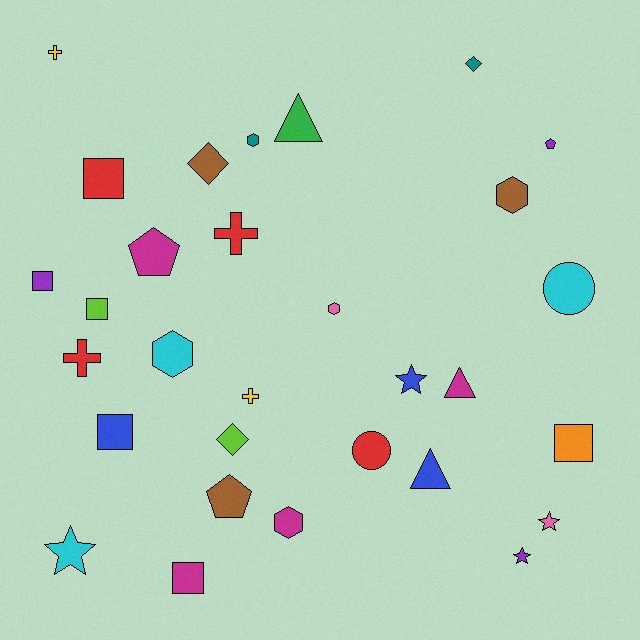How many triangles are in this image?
There are 3 triangles.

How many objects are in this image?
There are 30 objects.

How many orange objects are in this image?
There is 1 orange object.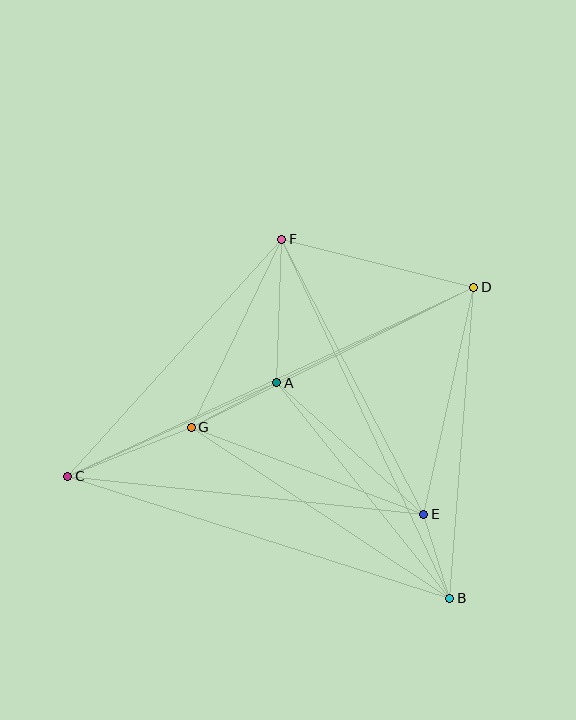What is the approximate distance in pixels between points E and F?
The distance between E and F is approximately 309 pixels.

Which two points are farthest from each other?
Points C and D are farthest from each other.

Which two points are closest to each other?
Points B and E are closest to each other.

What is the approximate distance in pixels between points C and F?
The distance between C and F is approximately 320 pixels.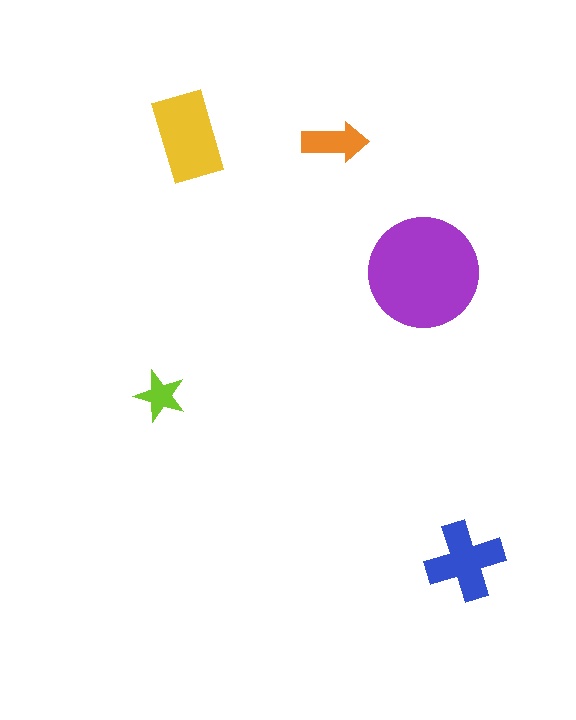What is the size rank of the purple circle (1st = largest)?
1st.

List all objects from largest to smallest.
The purple circle, the yellow rectangle, the blue cross, the orange arrow, the lime star.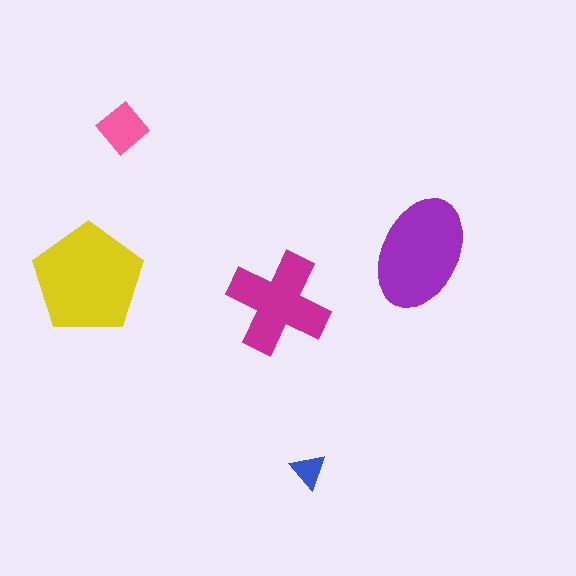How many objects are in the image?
There are 5 objects in the image.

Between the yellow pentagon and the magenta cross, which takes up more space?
The yellow pentagon.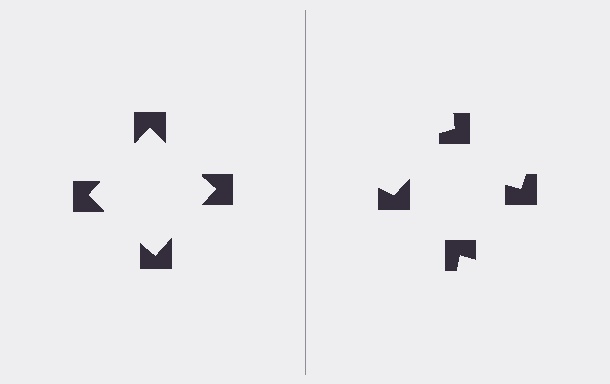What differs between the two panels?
The notched squares are positioned identically on both sides; only the wedge orientations differ. On the left they align to a square; on the right they are misaligned.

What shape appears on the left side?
An illusory square.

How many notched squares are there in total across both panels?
8 — 4 on each side.